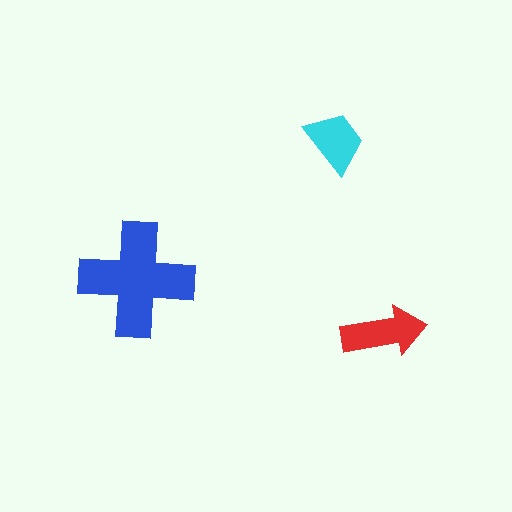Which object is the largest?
The blue cross.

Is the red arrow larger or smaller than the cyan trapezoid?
Larger.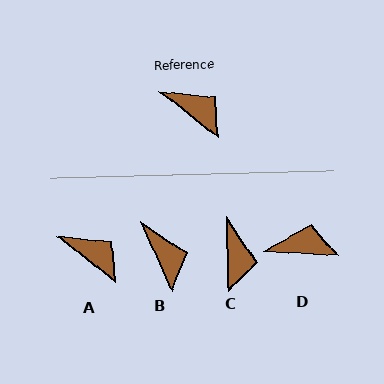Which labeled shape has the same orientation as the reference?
A.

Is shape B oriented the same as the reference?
No, it is off by about 28 degrees.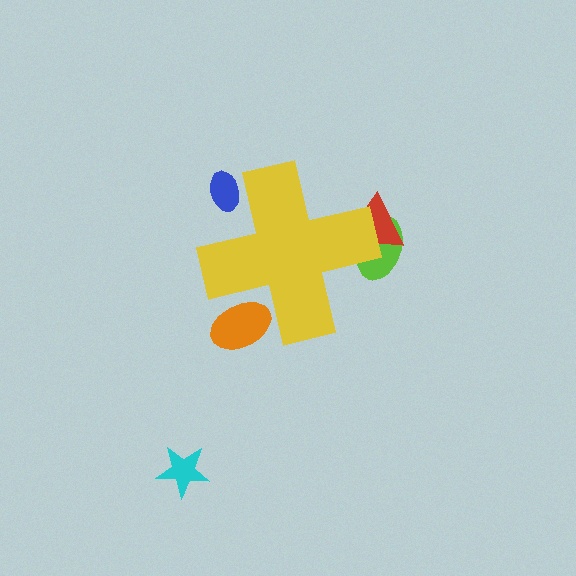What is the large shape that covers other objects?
A yellow cross.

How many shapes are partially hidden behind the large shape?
4 shapes are partially hidden.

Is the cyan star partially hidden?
No, the cyan star is fully visible.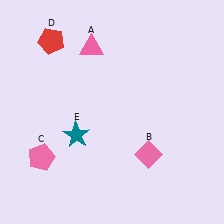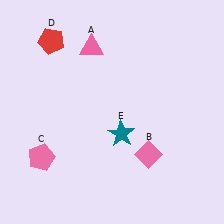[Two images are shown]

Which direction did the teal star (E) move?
The teal star (E) moved right.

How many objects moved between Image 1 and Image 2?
1 object moved between the two images.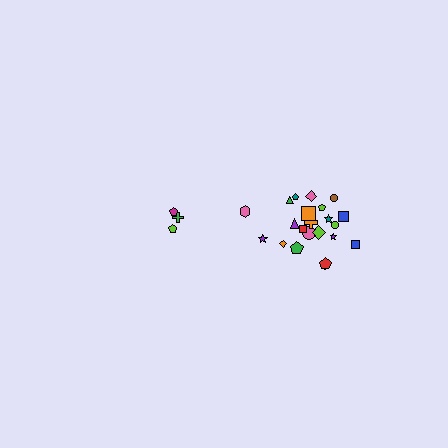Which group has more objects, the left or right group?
The right group.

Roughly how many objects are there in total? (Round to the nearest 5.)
Roughly 25 objects in total.